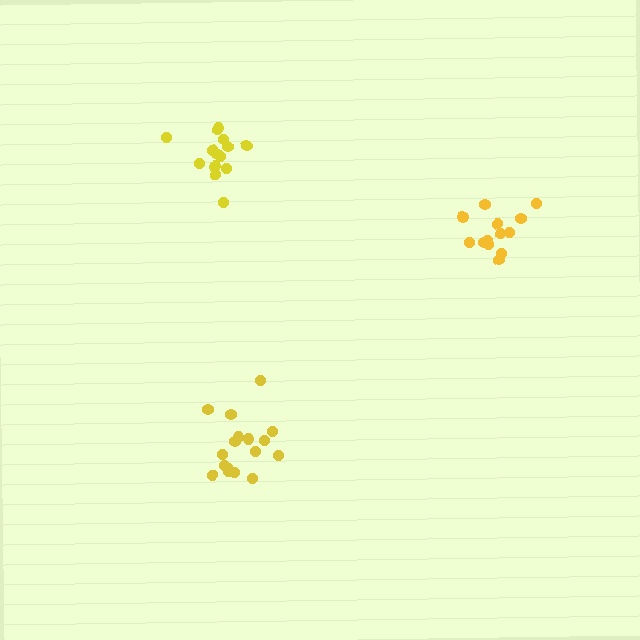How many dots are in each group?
Group 1: 14 dots, Group 2: 13 dots, Group 3: 17 dots (44 total).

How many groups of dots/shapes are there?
There are 3 groups.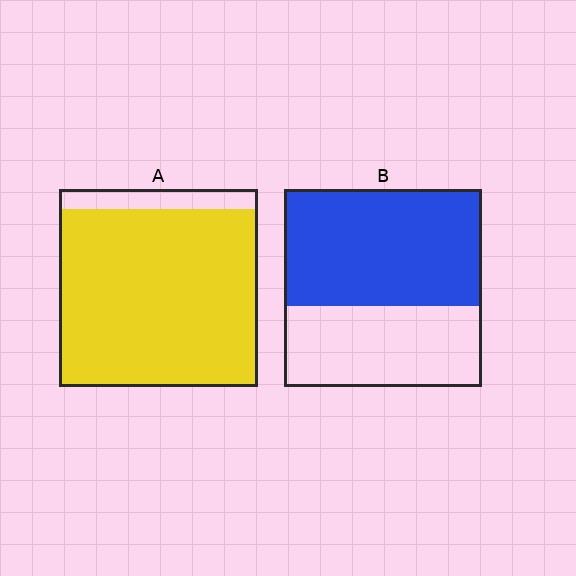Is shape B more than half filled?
Yes.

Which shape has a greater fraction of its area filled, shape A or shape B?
Shape A.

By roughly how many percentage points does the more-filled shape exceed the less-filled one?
By roughly 30 percentage points (A over B).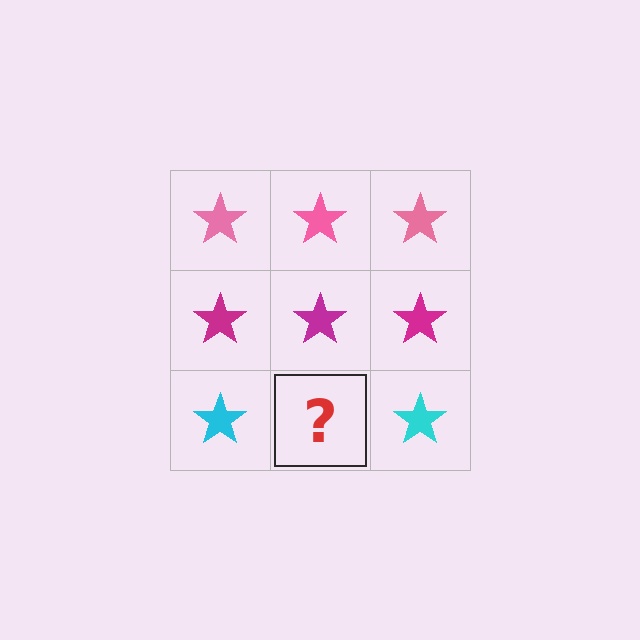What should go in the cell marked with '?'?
The missing cell should contain a cyan star.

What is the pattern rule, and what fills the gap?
The rule is that each row has a consistent color. The gap should be filled with a cyan star.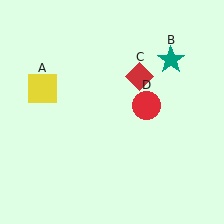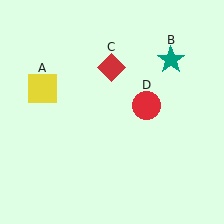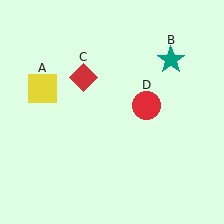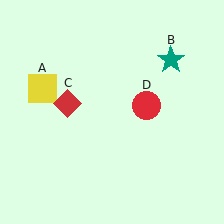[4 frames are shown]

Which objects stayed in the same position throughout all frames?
Yellow square (object A) and teal star (object B) and red circle (object D) remained stationary.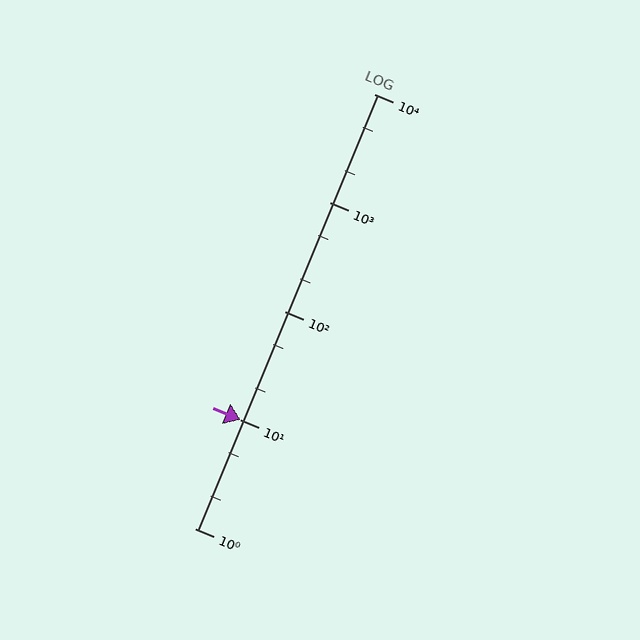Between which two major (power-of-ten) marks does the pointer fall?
The pointer is between 10 and 100.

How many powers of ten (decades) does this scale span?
The scale spans 4 decades, from 1 to 10000.